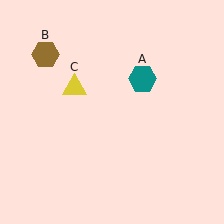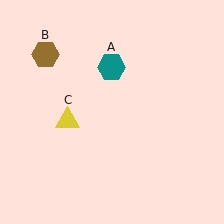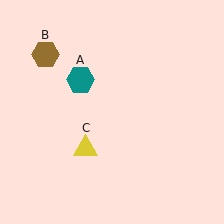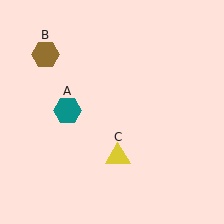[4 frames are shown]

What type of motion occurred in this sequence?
The teal hexagon (object A), yellow triangle (object C) rotated counterclockwise around the center of the scene.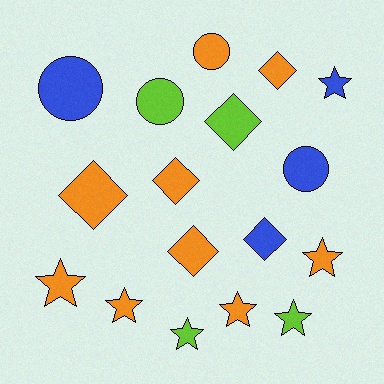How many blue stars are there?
There is 1 blue star.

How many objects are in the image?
There are 17 objects.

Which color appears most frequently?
Orange, with 9 objects.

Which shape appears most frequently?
Star, with 7 objects.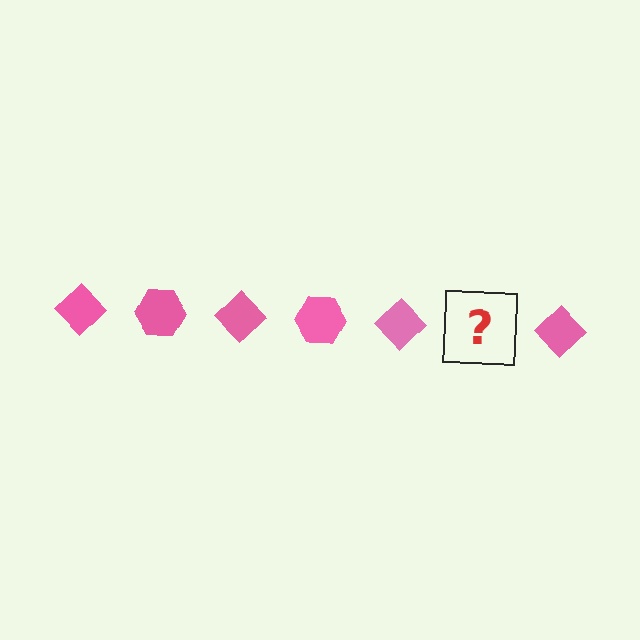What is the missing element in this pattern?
The missing element is a pink hexagon.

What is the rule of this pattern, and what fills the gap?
The rule is that the pattern cycles through diamond, hexagon shapes in pink. The gap should be filled with a pink hexagon.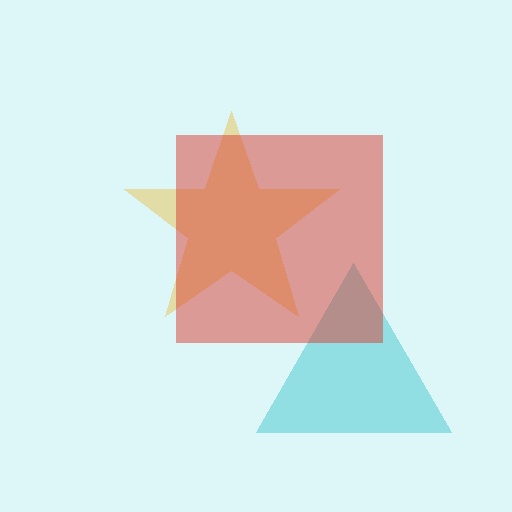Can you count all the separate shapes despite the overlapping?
Yes, there are 3 separate shapes.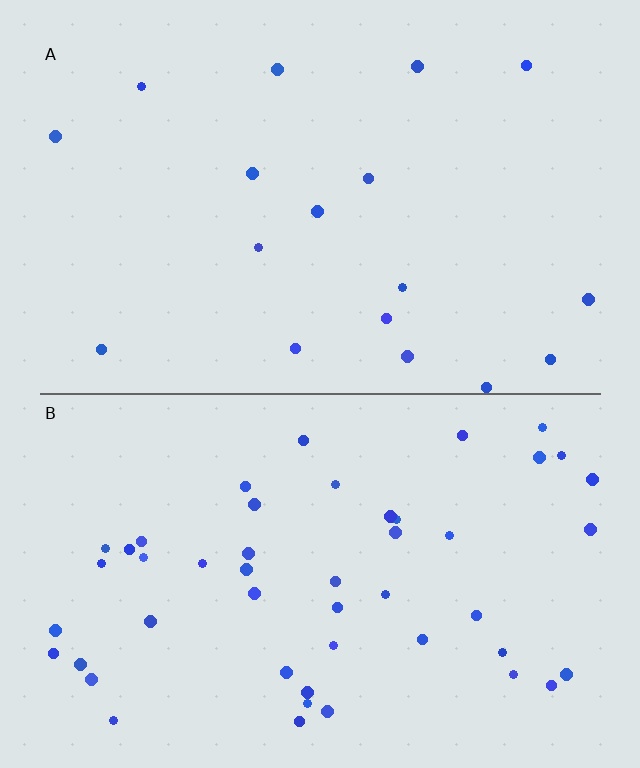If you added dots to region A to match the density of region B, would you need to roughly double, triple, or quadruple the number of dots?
Approximately triple.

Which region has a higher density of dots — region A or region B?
B (the bottom).